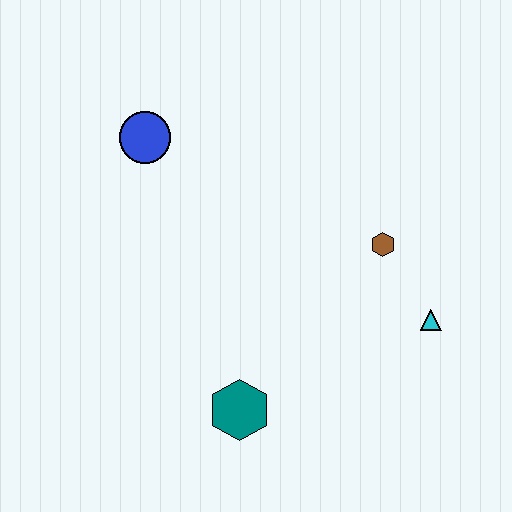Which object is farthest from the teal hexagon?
The blue circle is farthest from the teal hexagon.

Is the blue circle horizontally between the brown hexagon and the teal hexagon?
No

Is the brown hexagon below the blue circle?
Yes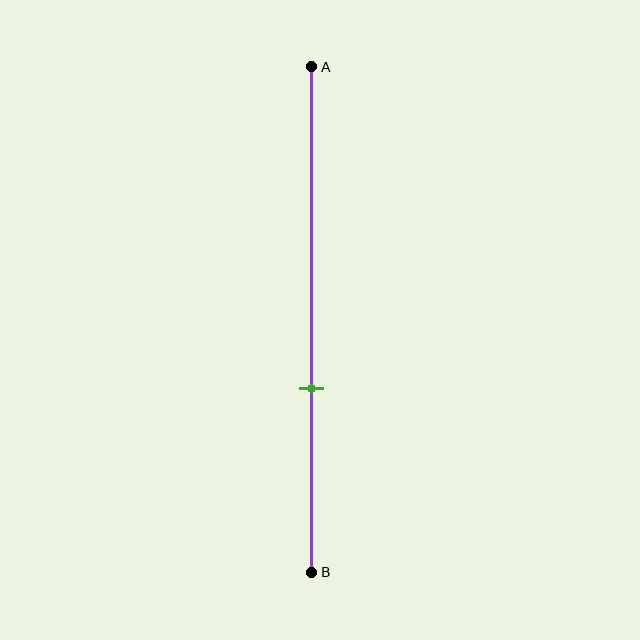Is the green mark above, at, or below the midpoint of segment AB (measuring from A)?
The green mark is below the midpoint of segment AB.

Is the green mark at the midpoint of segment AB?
No, the mark is at about 65% from A, not at the 50% midpoint.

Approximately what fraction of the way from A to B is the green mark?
The green mark is approximately 65% of the way from A to B.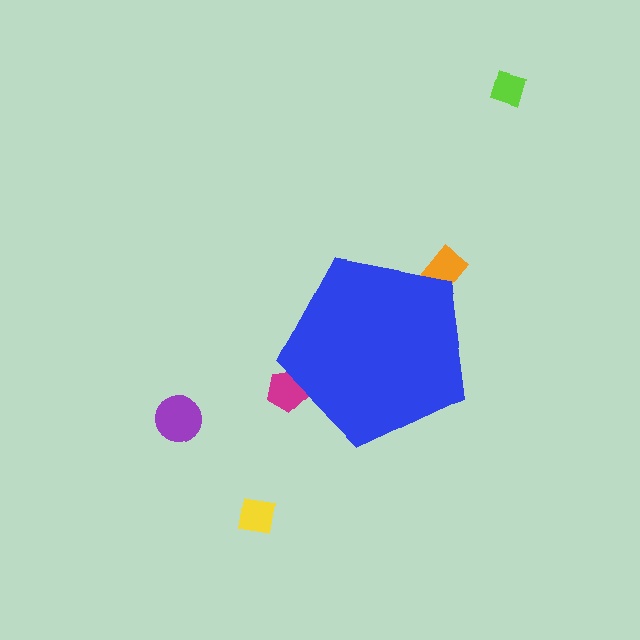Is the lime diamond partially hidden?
No, the lime diamond is fully visible.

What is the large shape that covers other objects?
A blue pentagon.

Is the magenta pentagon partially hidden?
Yes, the magenta pentagon is partially hidden behind the blue pentagon.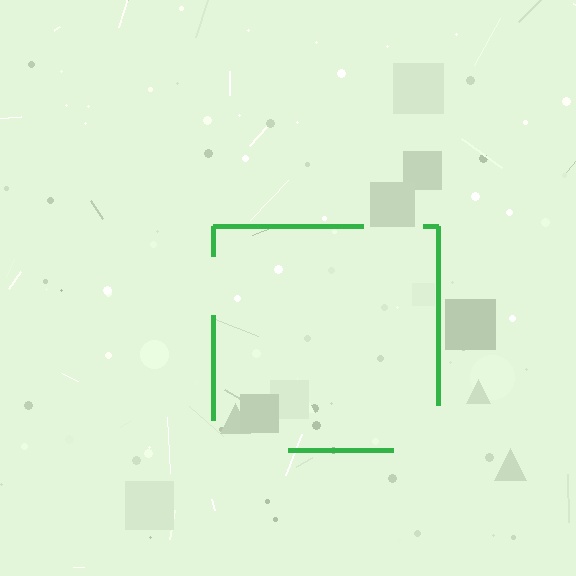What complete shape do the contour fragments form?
The contour fragments form a square.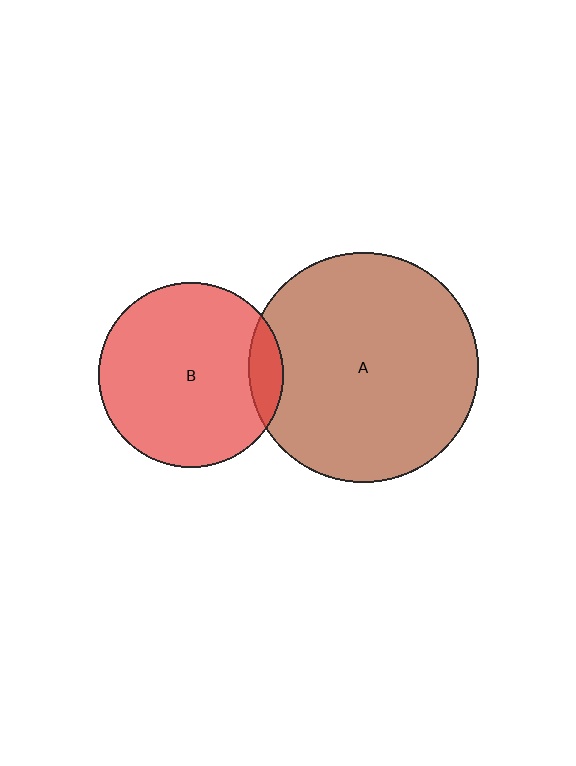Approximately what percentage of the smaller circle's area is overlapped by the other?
Approximately 10%.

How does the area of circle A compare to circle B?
Approximately 1.5 times.